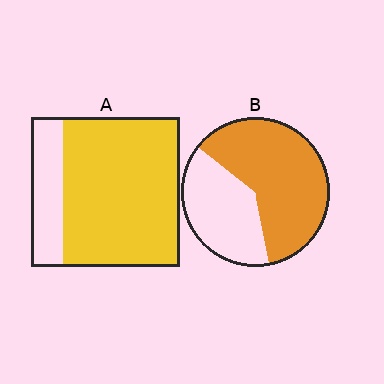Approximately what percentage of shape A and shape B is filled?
A is approximately 80% and B is approximately 60%.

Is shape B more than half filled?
Yes.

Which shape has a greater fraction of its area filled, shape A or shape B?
Shape A.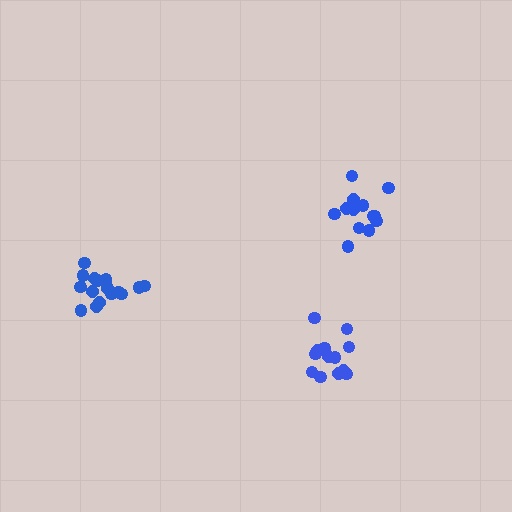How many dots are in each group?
Group 1: 13 dots, Group 2: 17 dots, Group 3: 13 dots (43 total).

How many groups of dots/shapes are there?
There are 3 groups.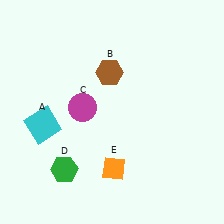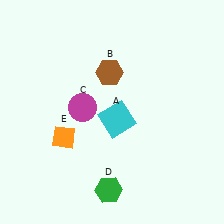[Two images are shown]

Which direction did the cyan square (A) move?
The cyan square (A) moved right.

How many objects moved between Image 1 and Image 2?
3 objects moved between the two images.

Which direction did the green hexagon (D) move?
The green hexagon (D) moved right.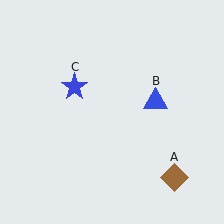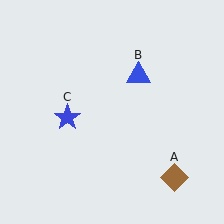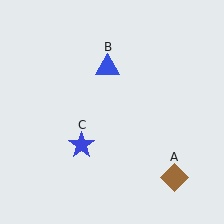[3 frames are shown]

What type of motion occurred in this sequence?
The blue triangle (object B), blue star (object C) rotated counterclockwise around the center of the scene.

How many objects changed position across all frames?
2 objects changed position: blue triangle (object B), blue star (object C).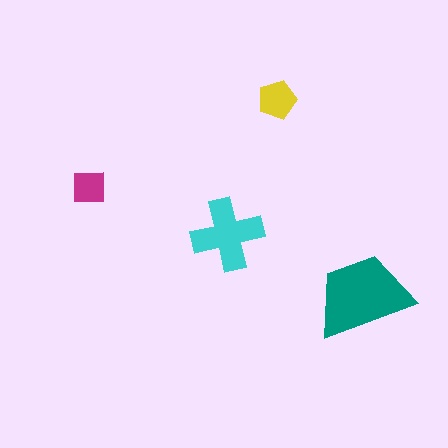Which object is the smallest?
The magenta square.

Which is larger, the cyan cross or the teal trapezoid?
The teal trapezoid.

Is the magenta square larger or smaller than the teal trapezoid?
Smaller.